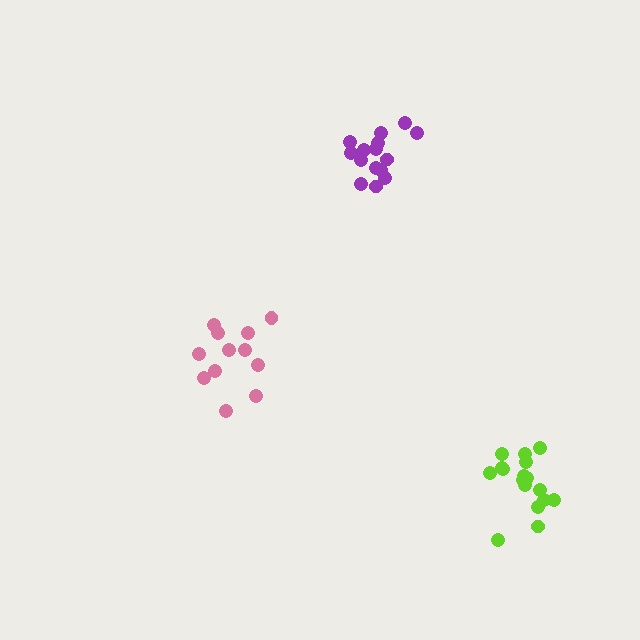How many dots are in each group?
Group 1: 15 dots, Group 2: 17 dots, Group 3: 12 dots (44 total).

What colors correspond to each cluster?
The clusters are colored: purple, lime, pink.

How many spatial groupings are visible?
There are 3 spatial groupings.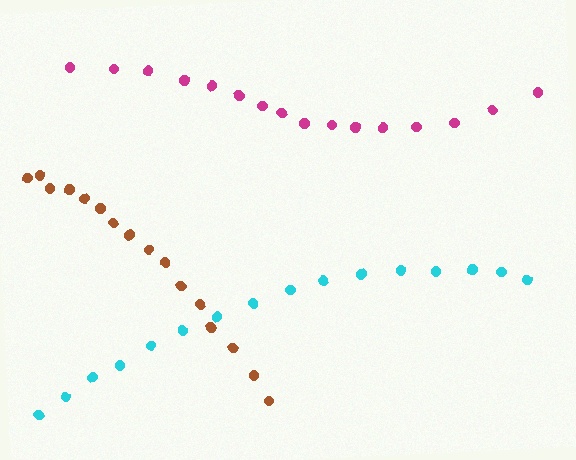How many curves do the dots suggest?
There are 3 distinct paths.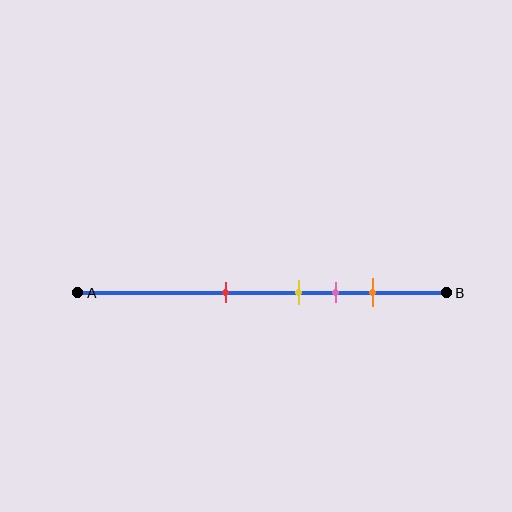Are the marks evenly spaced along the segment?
No, the marks are not evenly spaced.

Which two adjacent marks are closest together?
The yellow and pink marks are the closest adjacent pair.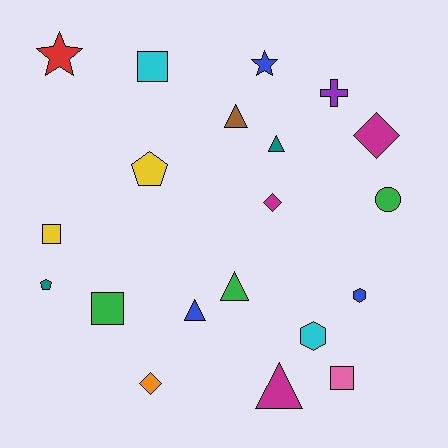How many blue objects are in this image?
There are 3 blue objects.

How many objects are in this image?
There are 20 objects.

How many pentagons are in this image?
There are 2 pentagons.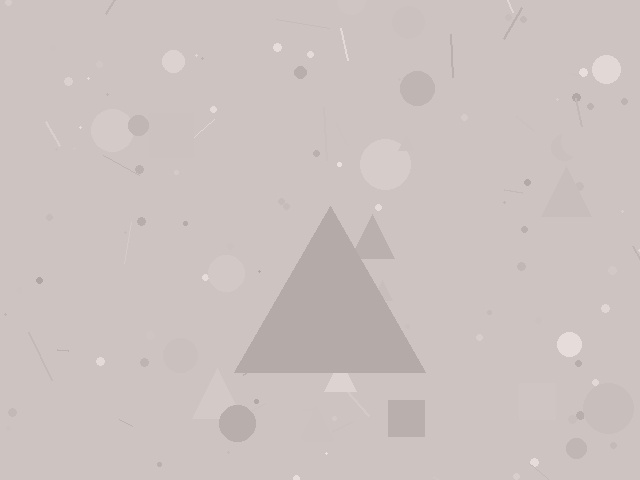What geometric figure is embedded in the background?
A triangle is embedded in the background.